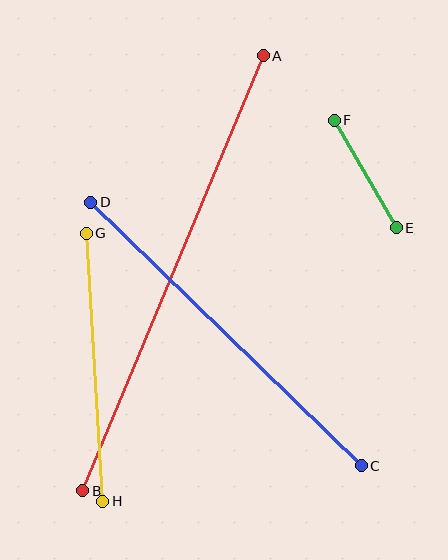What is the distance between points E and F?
The distance is approximately 124 pixels.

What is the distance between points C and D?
The distance is approximately 377 pixels.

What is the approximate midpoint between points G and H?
The midpoint is at approximately (95, 367) pixels.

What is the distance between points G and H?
The distance is approximately 268 pixels.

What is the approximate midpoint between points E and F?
The midpoint is at approximately (365, 174) pixels.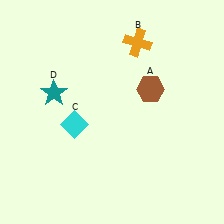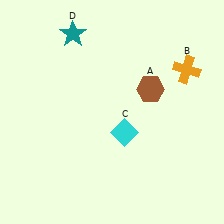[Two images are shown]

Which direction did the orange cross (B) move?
The orange cross (B) moved right.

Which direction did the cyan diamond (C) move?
The cyan diamond (C) moved right.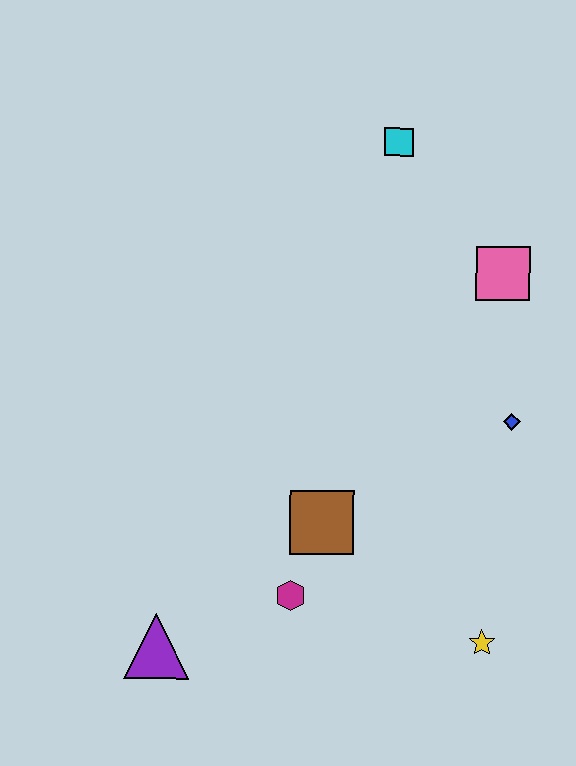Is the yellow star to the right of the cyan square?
Yes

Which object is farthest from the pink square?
The purple triangle is farthest from the pink square.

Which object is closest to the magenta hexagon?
The brown square is closest to the magenta hexagon.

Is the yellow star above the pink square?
No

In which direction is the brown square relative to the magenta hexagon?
The brown square is above the magenta hexagon.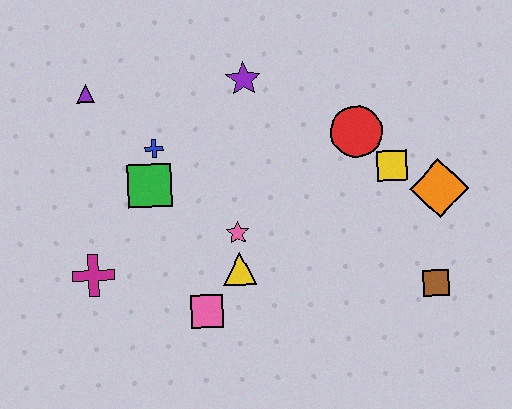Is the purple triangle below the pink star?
No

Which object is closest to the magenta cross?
The green square is closest to the magenta cross.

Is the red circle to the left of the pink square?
No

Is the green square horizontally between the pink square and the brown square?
No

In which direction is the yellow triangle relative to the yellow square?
The yellow triangle is to the left of the yellow square.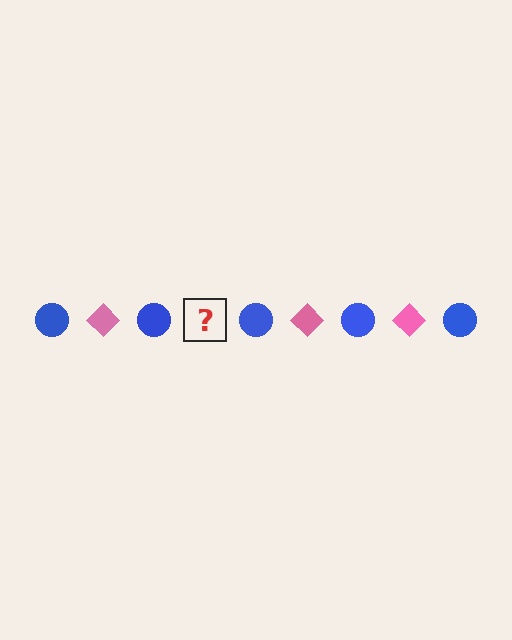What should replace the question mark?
The question mark should be replaced with a pink diamond.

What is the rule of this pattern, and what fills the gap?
The rule is that the pattern alternates between blue circle and pink diamond. The gap should be filled with a pink diamond.